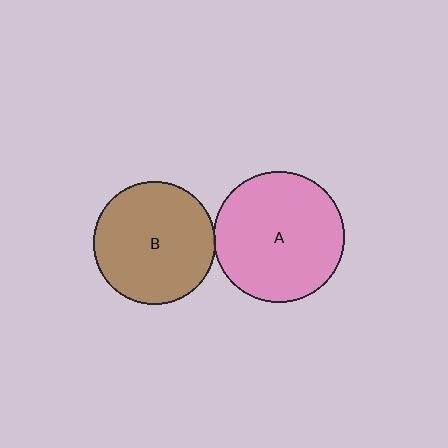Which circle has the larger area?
Circle A (pink).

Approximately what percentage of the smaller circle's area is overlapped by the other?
Approximately 5%.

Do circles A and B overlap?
Yes.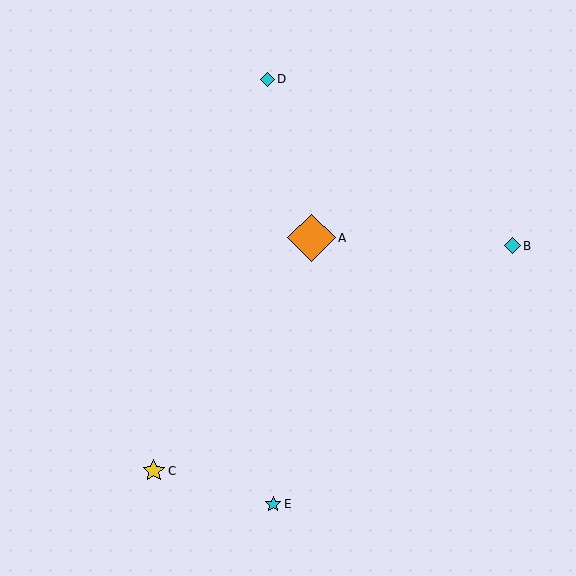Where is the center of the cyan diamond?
The center of the cyan diamond is at (267, 79).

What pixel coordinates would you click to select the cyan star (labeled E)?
Click at (273, 504) to select the cyan star E.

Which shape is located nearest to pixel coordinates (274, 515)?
The cyan star (labeled E) at (273, 504) is nearest to that location.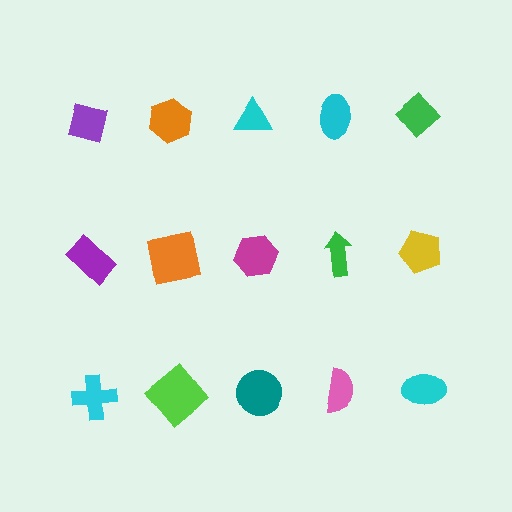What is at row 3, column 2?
A lime diamond.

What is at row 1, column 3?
A cyan triangle.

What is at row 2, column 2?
An orange square.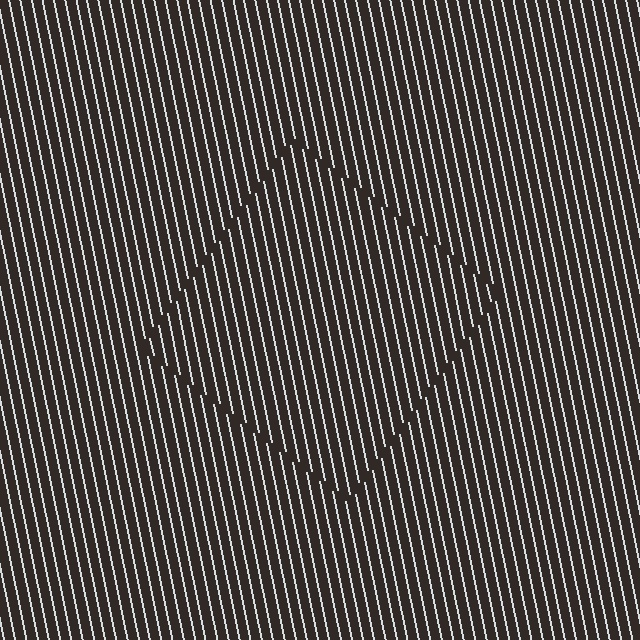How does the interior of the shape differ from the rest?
The interior of the shape contains the same grating, shifted by half a period — the contour is defined by the phase discontinuity where line-ends from the inner and outer gratings abut.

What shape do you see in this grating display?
An illusory square. The interior of the shape contains the same grating, shifted by half a period — the contour is defined by the phase discontinuity where line-ends from the inner and outer gratings abut.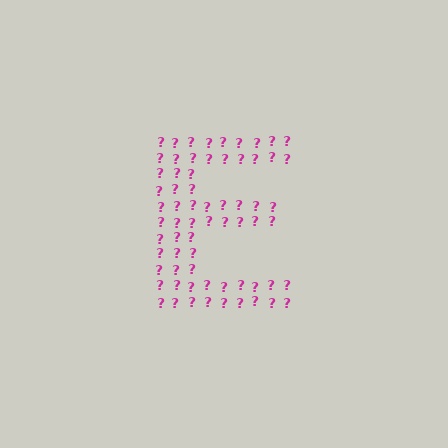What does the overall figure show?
The overall figure shows the letter E.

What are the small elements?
The small elements are question marks.